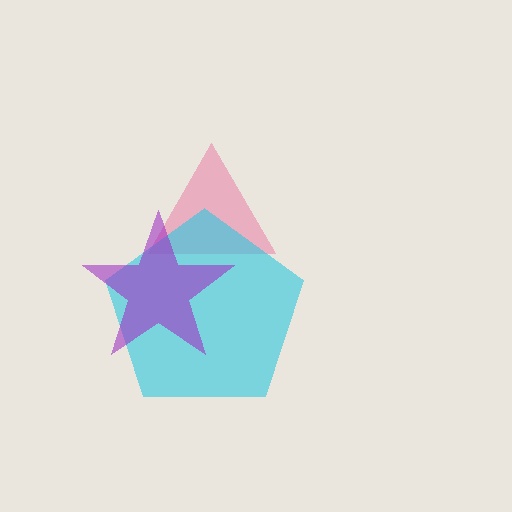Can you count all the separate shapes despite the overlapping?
Yes, there are 3 separate shapes.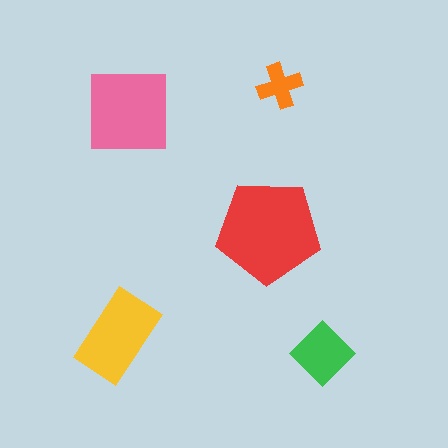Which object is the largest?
The red pentagon.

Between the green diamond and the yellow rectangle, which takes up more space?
The yellow rectangle.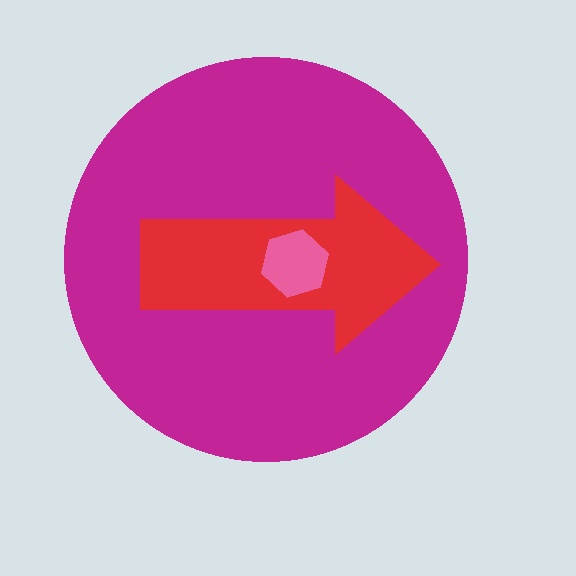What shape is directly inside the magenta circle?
The red arrow.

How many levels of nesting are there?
3.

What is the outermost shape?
The magenta circle.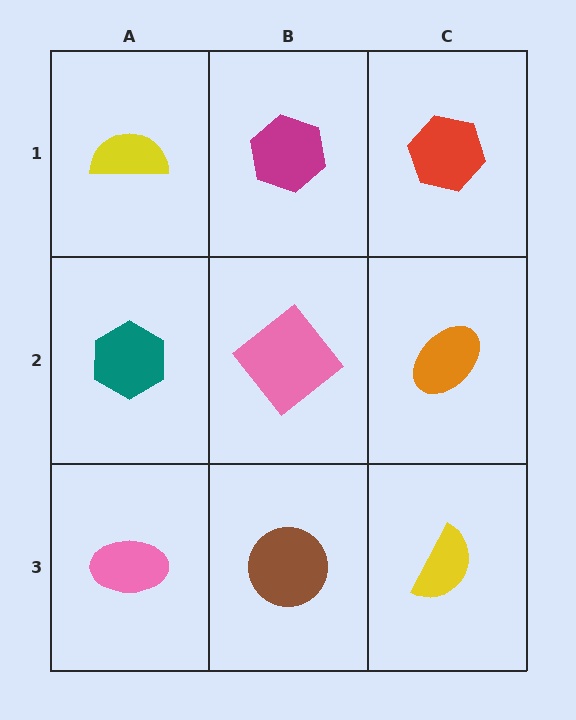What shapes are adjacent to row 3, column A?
A teal hexagon (row 2, column A), a brown circle (row 3, column B).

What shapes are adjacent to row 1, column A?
A teal hexagon (row 2, column A), a magenta hexagon (row 1, column B).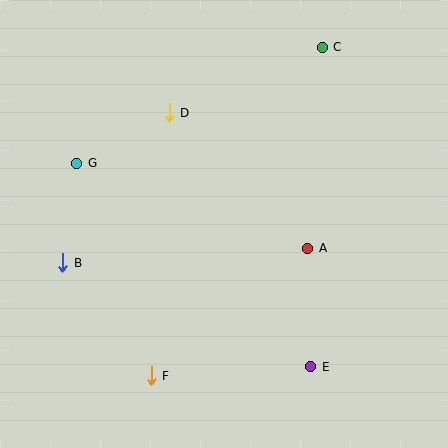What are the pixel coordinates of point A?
Point A is at (308, 248).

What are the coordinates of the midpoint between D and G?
The midpoint between D and G is at (123, 138).